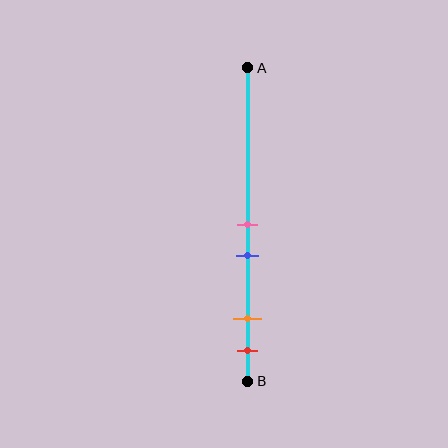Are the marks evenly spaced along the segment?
No, the marks are not evenly spaced.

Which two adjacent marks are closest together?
The pink and blue marks are the closest adjacent pair.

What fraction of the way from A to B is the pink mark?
The pink mark is approximately 50% (0.5) of the way from A to B.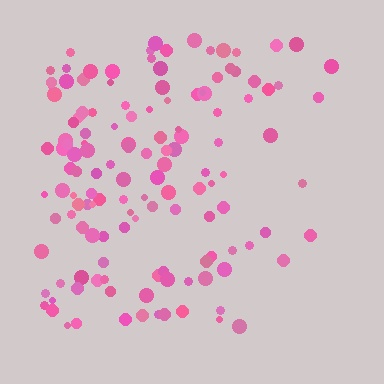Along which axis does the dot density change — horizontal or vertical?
Horizontal.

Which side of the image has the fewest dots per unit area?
The right.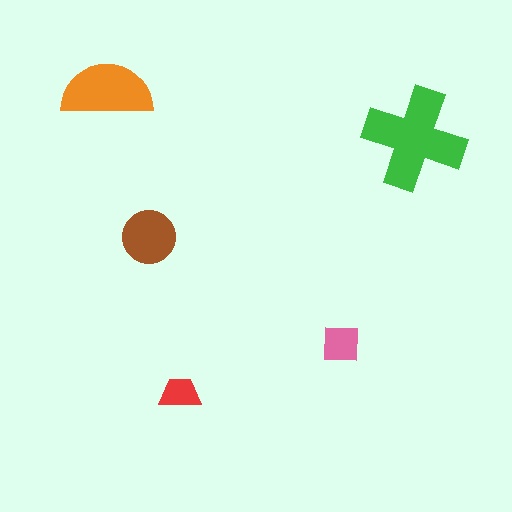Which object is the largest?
The green cross.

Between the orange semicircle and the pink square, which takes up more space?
The orange semicircle.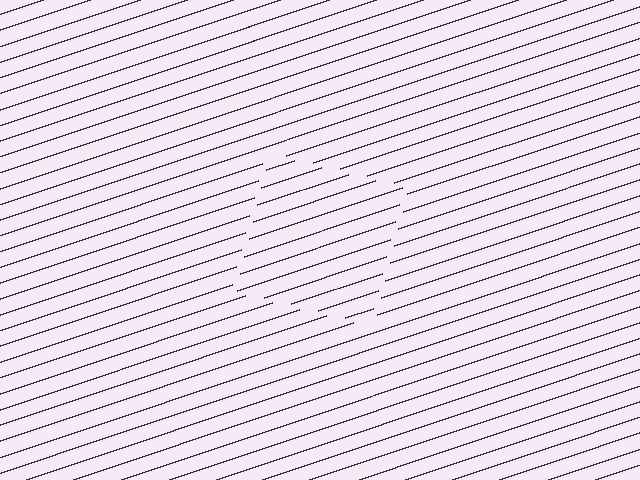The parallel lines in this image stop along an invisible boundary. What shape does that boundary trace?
An illusory square. The interior of the shape contains the same grating, shifted by half a period — the contour is defined by the phase discontinuity where line-ends from the inner and outer gratings abut.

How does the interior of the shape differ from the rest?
The interior of the shape contains the same grating, shifted by half a period — the contour is defined by the phase discontinuity where line-ends from the inner and outer gratings abut.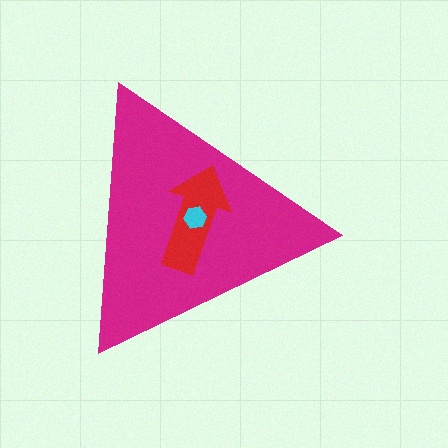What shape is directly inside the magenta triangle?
The red arrow.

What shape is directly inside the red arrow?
The cyan hexagon.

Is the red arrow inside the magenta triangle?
Yes.